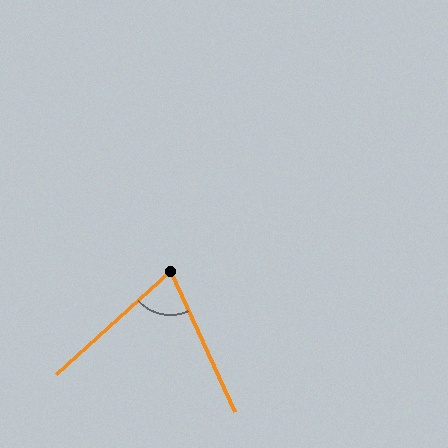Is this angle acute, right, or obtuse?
It is acute.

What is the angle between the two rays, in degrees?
Approximately 72 degrees.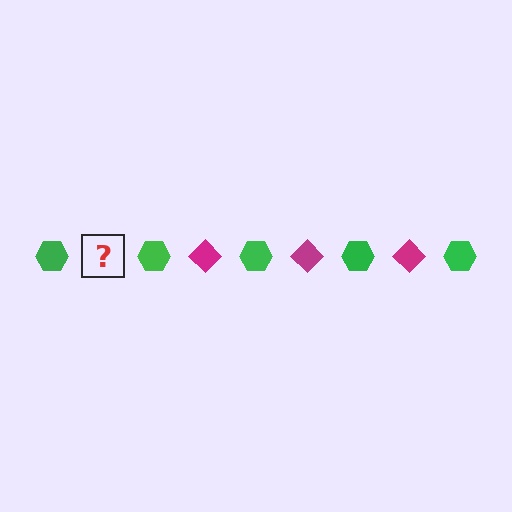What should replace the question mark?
The question mark should be replaced with a magenta diamond.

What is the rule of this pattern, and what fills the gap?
The rule is that the pattern alternates between green hexagon and magenta diamond. The gap should be filled with a magenta diamond.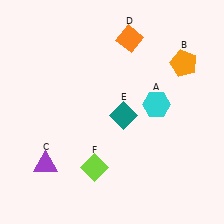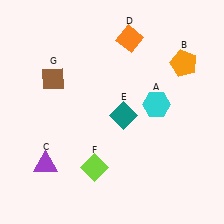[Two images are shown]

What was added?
A brown diamond (G) was added in Image 2.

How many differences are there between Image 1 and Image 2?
There is 1 difference between the two images.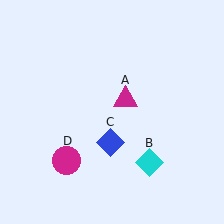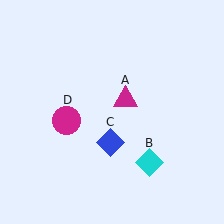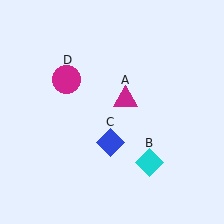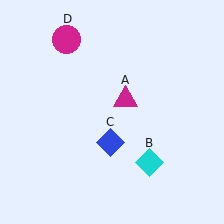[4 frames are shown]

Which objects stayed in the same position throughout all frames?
Magenta triangle (object A) and cyan diamond (object B) and blue diamond (object C) remained stationary.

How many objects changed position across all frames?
1 object changed position: magenta circle (object D).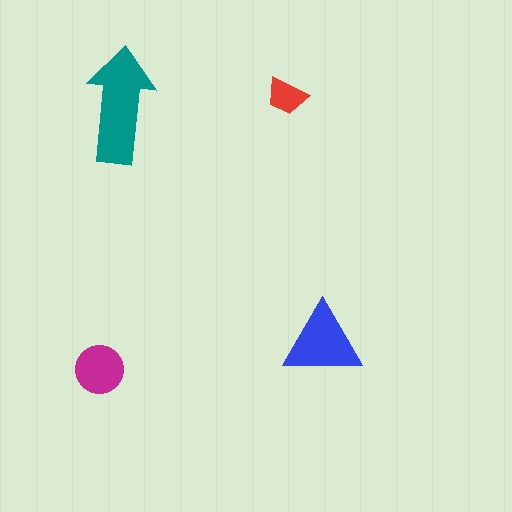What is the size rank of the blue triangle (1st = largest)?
2nd.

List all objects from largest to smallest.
The teal arrow, the blue triangle, the magenta circle, the red trapezoid.